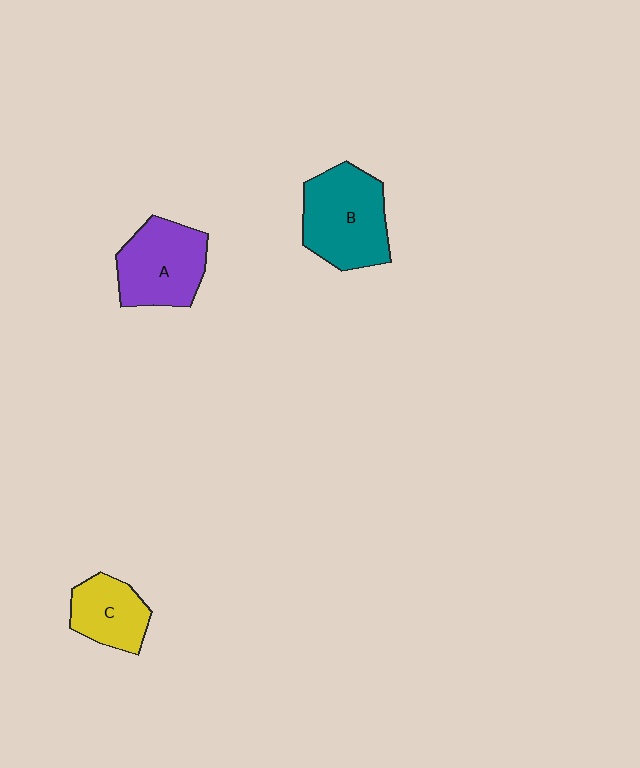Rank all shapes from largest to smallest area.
From largest to smallest: B (teal), A (purple), C (yellow).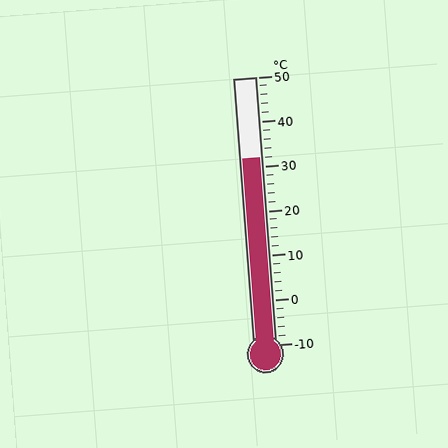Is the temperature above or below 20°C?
The temperature is above 20°C.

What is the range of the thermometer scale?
The thermometer scale ranges from -10°C to 50°C.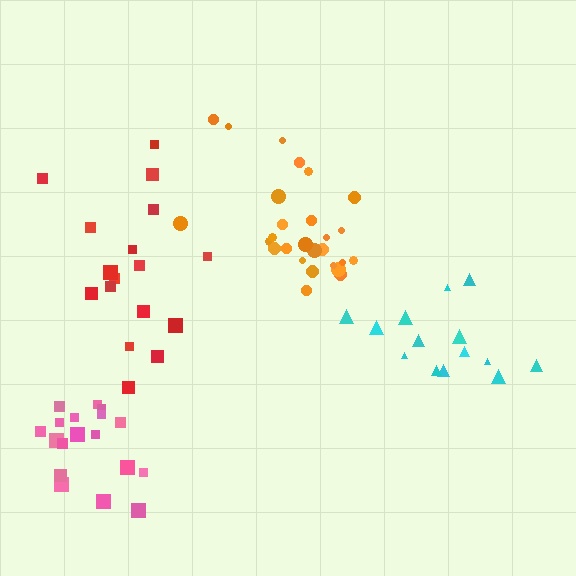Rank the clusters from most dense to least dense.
pink, orange, cyan, red.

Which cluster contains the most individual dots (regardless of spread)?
Orange (27).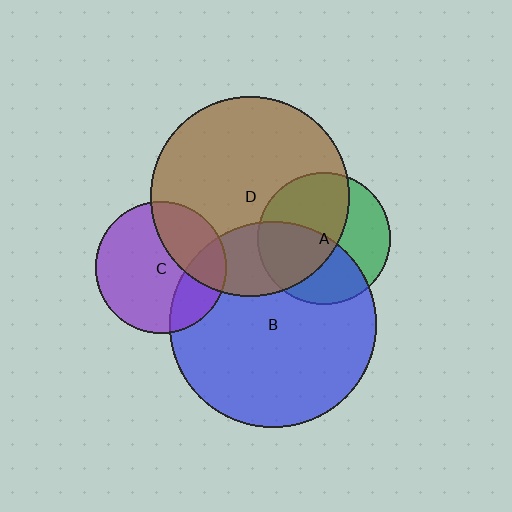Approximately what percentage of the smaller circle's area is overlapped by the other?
Approximately 45%.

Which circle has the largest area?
Circle B (blue).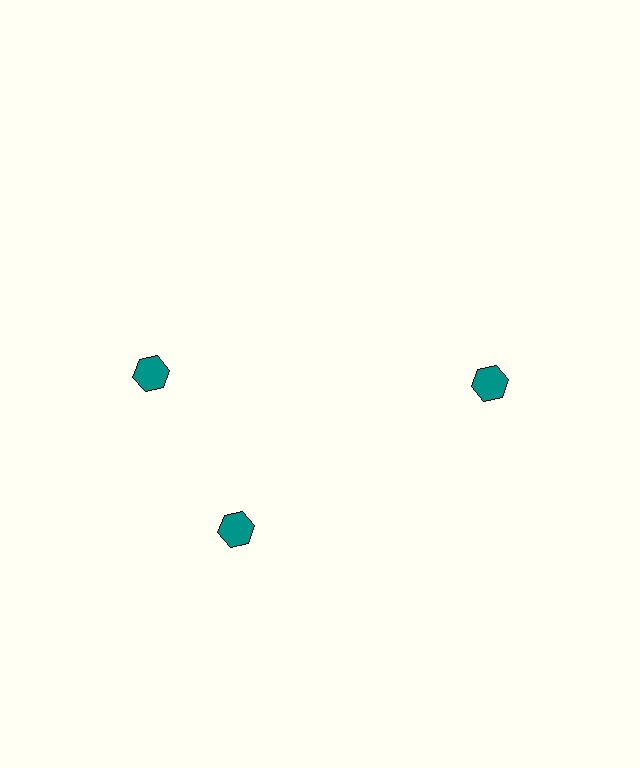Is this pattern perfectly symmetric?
No. The 3 teal hexagons are arranged in a ring, but one element near the 11 o'clock position is rotated out of alignment along the ring, breaking the 3-fold rotational symmetry.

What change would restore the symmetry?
The symmetry would be restored by rotating it back into even spacing with its neighbors so that all 3 hexagons sit at equal angles and equal distance from the center.